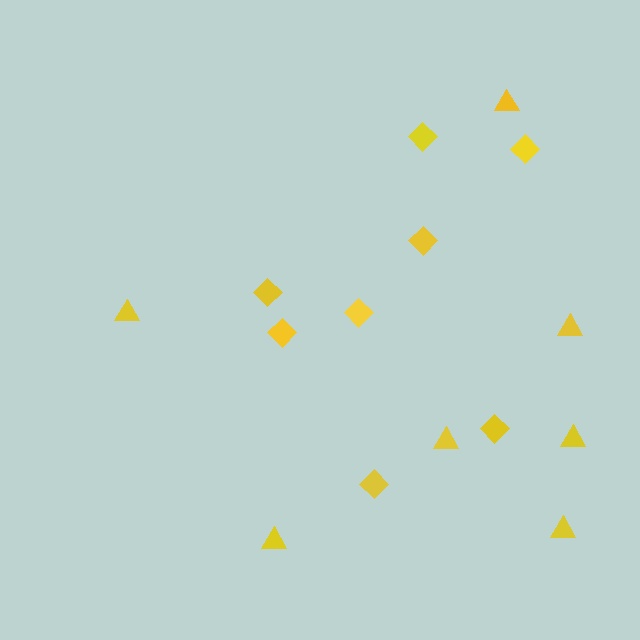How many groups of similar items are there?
There are 2 groups: one group of triangles (7) and one group of diamonds (8).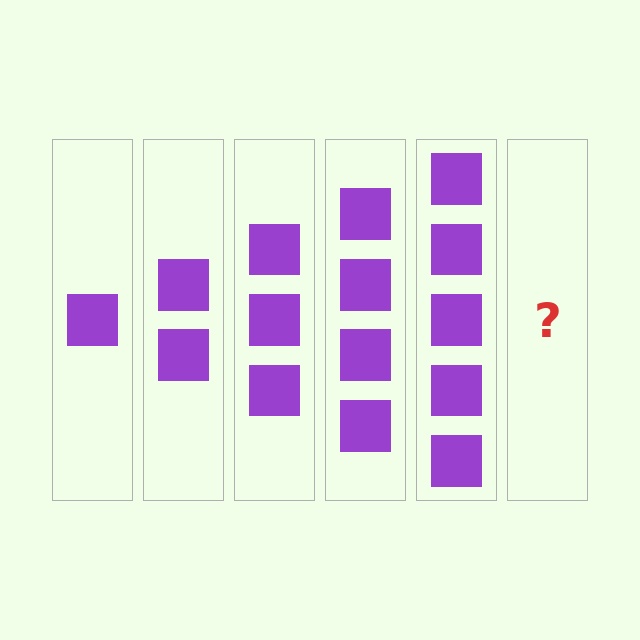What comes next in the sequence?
The next element should be 6 squares.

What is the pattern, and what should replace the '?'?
The pattern is that each step adds one more square. The '?' should be 6 squares.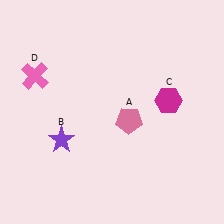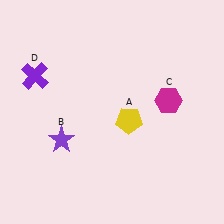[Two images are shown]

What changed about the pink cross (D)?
In Image 1, D is pink. In Image 2, it changed to purple.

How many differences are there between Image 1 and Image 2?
There are 2 differences between the two images.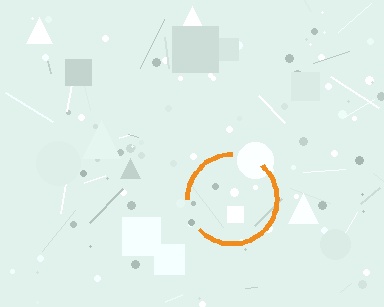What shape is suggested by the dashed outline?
The dashed outline suggests a circle.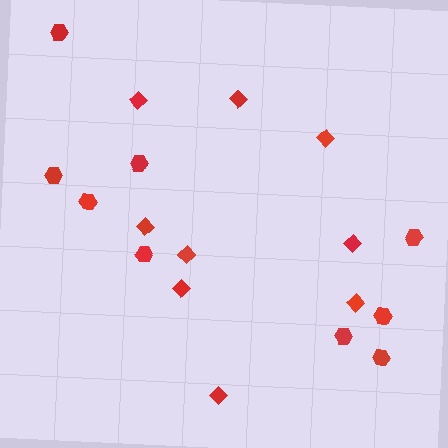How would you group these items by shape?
There are 2 groups: one group of hexagons (9) and one group of diamonds (9).